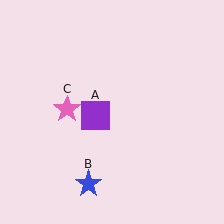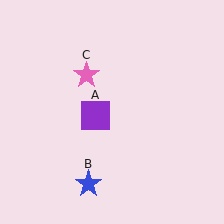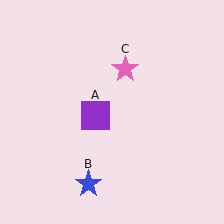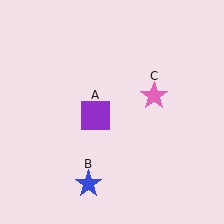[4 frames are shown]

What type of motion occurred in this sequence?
The pink star (object C) rotated clockwise around the center of the scene.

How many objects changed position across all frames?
1 object changed position: pink star (object C).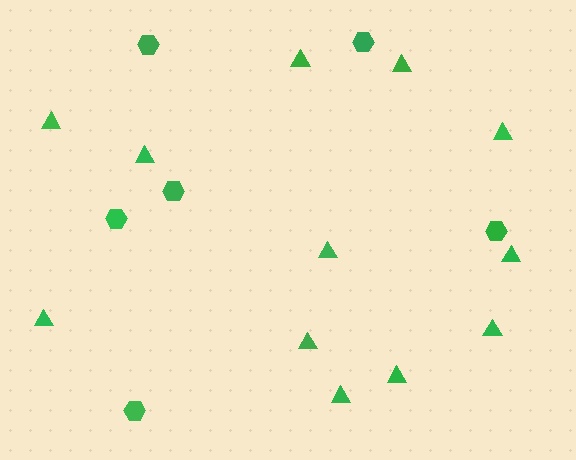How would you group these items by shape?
There are 2 groups: one group of hexagons (6) and one group of triangles (12).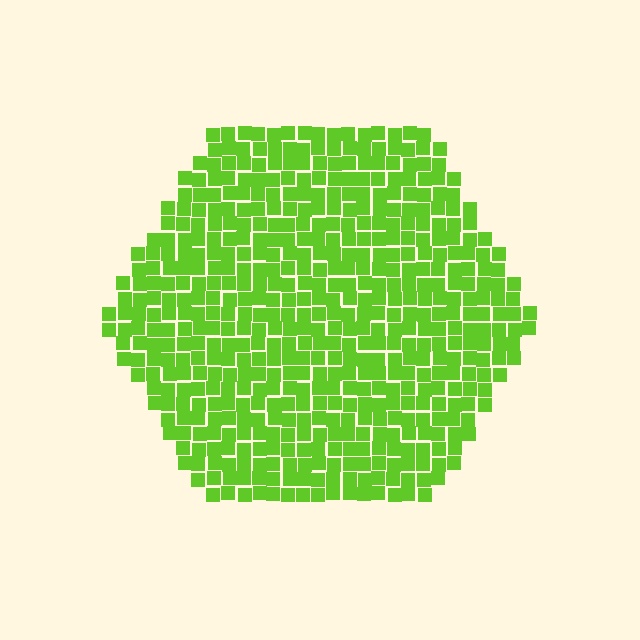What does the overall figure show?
The overall figure shows a hexagon.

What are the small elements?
The small elements are squares.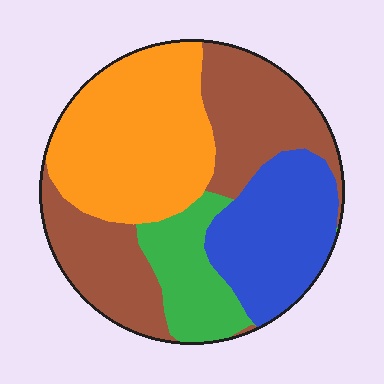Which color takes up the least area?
Green, at roughly 15%.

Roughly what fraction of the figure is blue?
Blue takes up about one fifth (1/5) of the figure.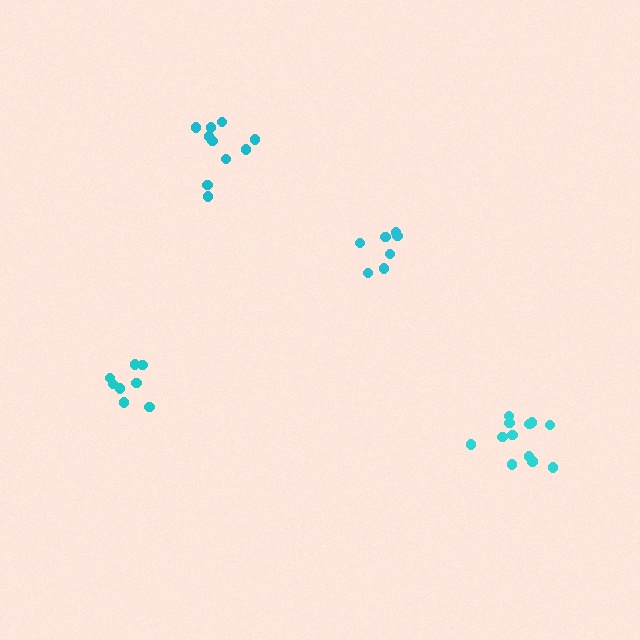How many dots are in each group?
Group 1: 7 dots, Group 2: 12 dots, Group 3: 8 dots, Group 4: 10 dots (37 total).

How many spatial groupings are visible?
There are 4 spatial groupings.